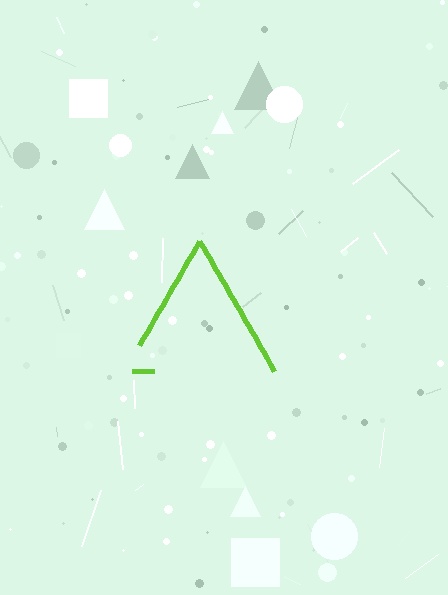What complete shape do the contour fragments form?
The contour fragments form a triangle.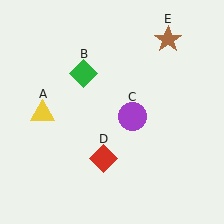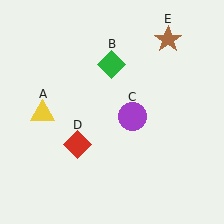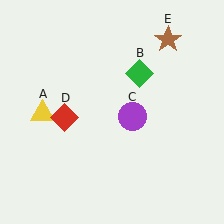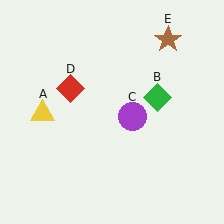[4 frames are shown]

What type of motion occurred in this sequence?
The green diamond (object B), red diamond (object D) rotated clockwise around the center of the scene.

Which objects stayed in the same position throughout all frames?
Yellow triangle (object A) and purple circle (object C) and brown star (object E) remained stationary.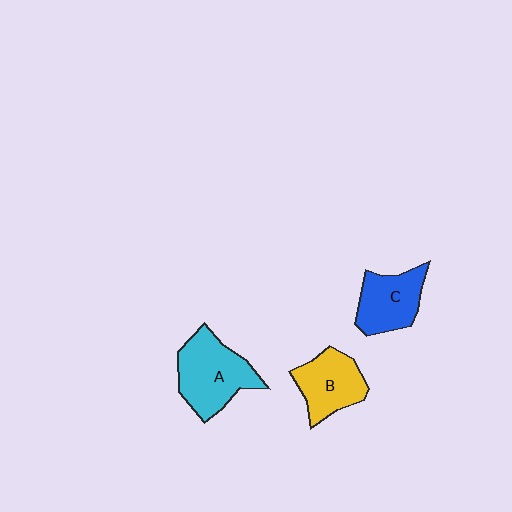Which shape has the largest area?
Shape A (cyan).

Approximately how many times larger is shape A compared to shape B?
Approximately 1.3 times.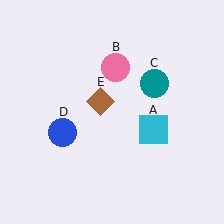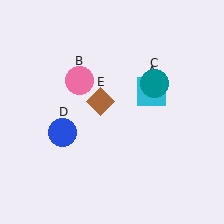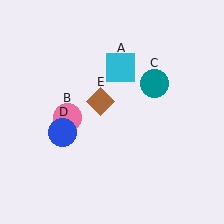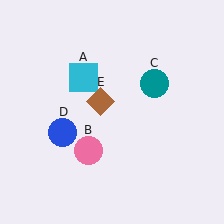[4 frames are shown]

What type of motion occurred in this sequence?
The cyan square (object A), pink circle (object B) rotated counterclockwise around the center of the scene.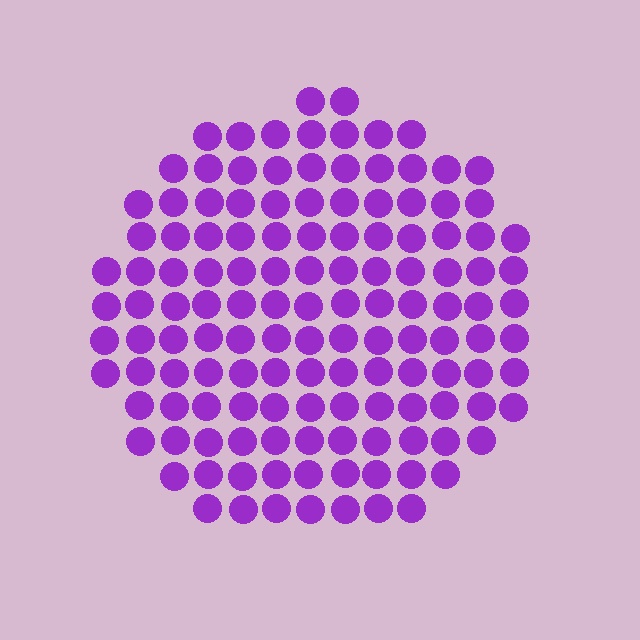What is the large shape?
The large shape is a circle.